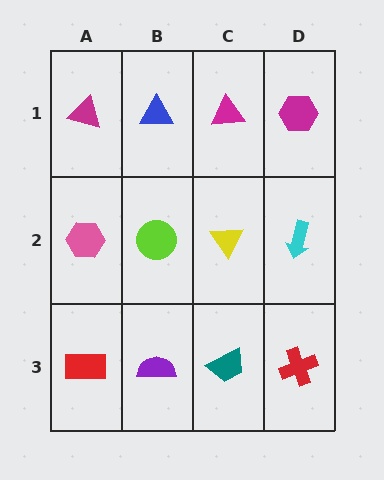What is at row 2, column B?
A lime circle.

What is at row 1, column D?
A magenta hexagon.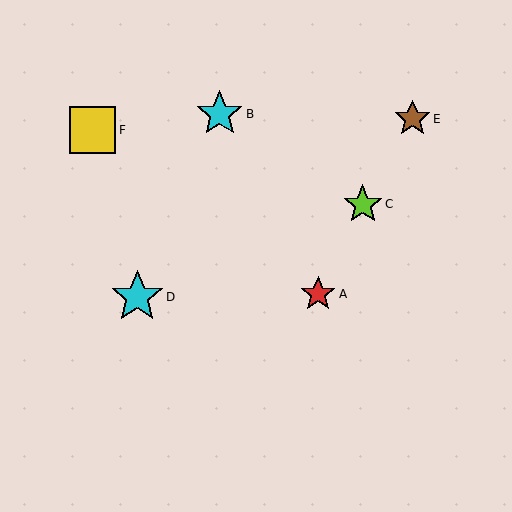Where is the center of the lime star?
The center of the lime star is at (363, 204).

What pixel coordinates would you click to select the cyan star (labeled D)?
Click at (137, 297) to select the cyan star D.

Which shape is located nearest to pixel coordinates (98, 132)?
The yellow square (labeled F) at (92, 130) is nearest to that location.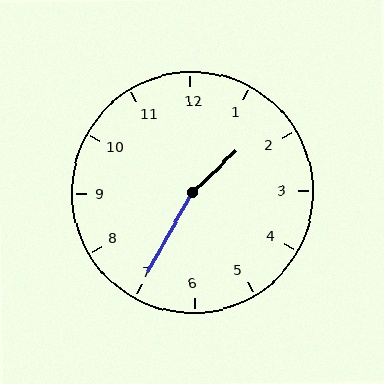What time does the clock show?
1:35.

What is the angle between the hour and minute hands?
Approximately 162 degrees.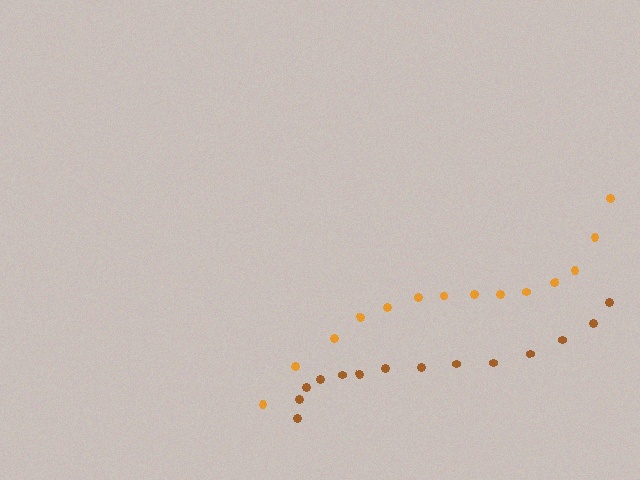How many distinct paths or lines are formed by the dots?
There are 2 distinct paths.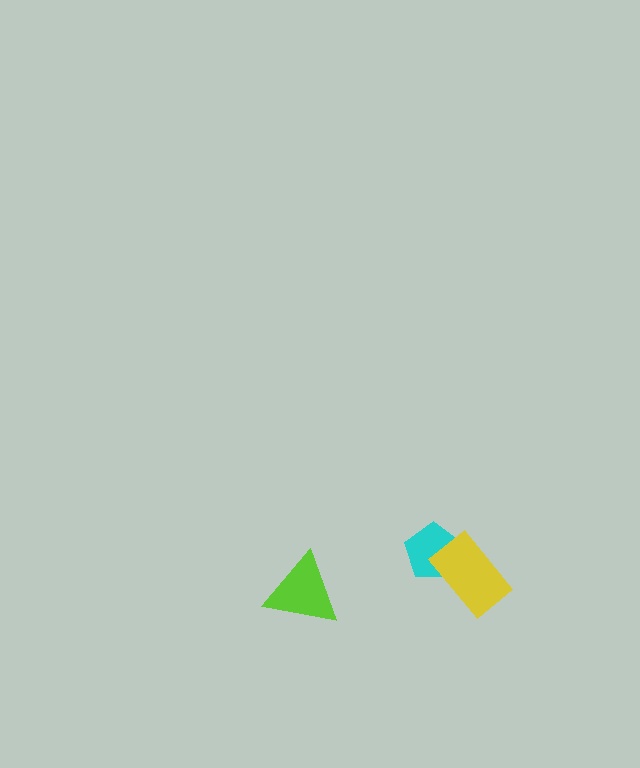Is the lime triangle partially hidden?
No, no other shape covers it.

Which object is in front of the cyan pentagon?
The yellow rectangle is in front of the cyan pentagon.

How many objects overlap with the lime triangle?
0 objects overlap with the lime triangle.